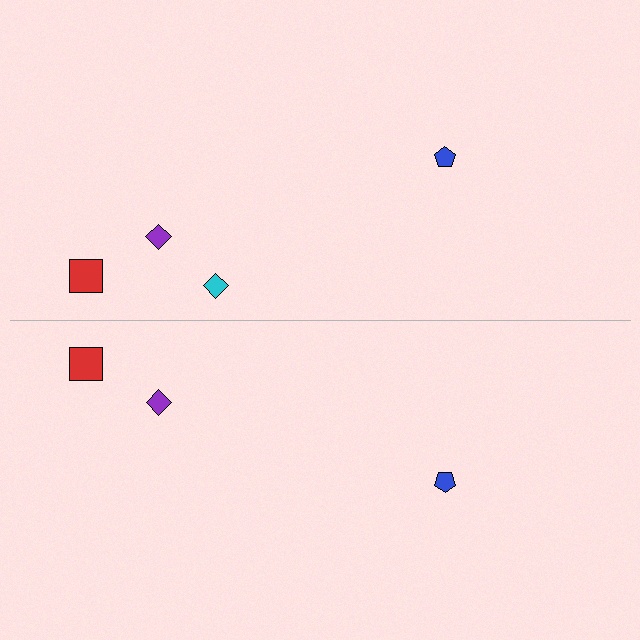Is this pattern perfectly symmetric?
No, the pattern is not perfectly symmetric. A cyan diamond is missing from the bottom side.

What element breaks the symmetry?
A cyan diamond is missing from the bottom side.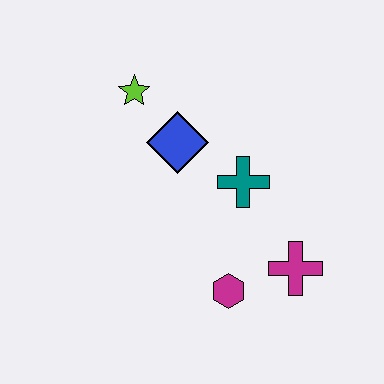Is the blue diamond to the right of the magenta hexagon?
No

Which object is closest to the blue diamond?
The lime star is closest to the blue diamond.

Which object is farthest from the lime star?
The magenta cross is farthest from the lime star.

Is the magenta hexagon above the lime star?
No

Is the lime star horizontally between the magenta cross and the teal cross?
No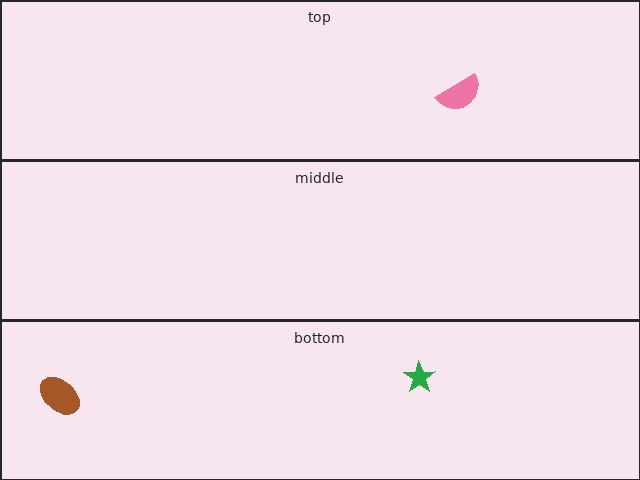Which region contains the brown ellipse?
The bottom region.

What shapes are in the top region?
The pink semicircle.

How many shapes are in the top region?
1.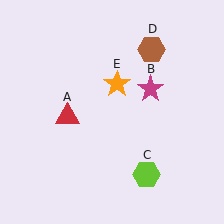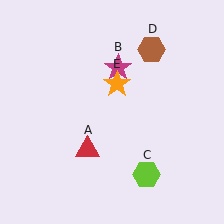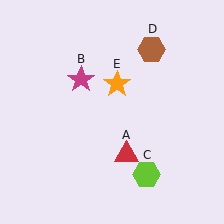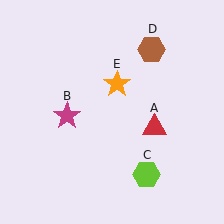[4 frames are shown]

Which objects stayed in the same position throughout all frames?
Lime hexagon (object C) and brown hexagon (object D) and orange star (object E) remained stationary.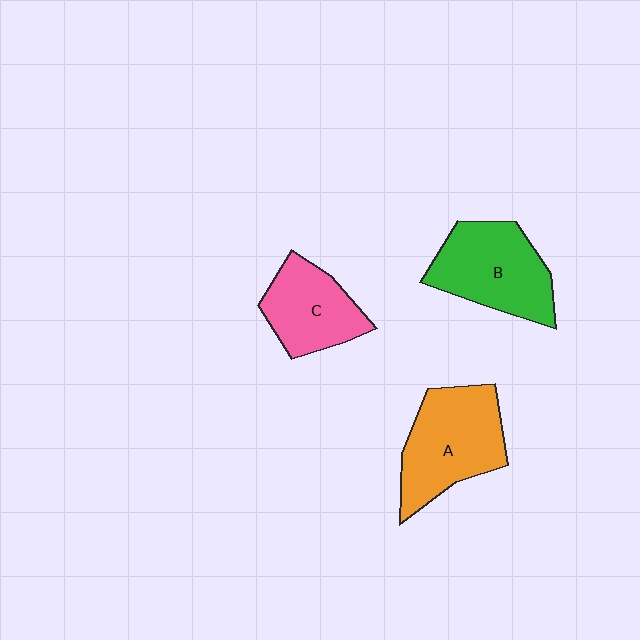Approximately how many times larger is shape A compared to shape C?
Approximately 1.3 times.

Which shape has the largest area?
Shape A (orange).